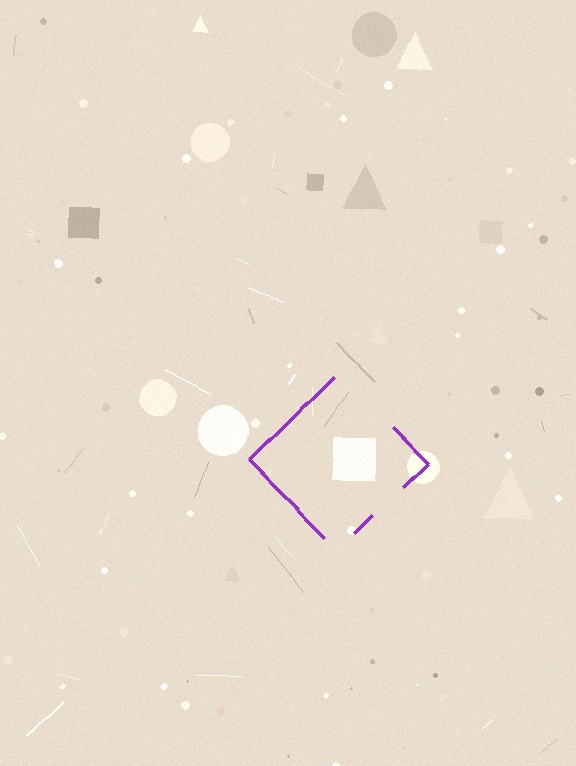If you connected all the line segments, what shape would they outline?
They would outline a diamond.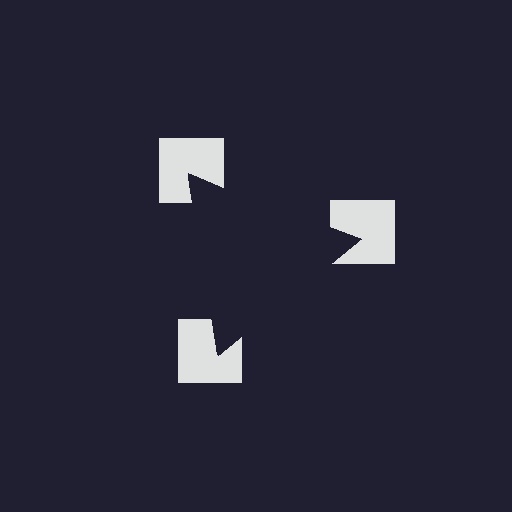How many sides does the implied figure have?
3 sides.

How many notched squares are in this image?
There are 3 — one at each vertex of the illusory triangle.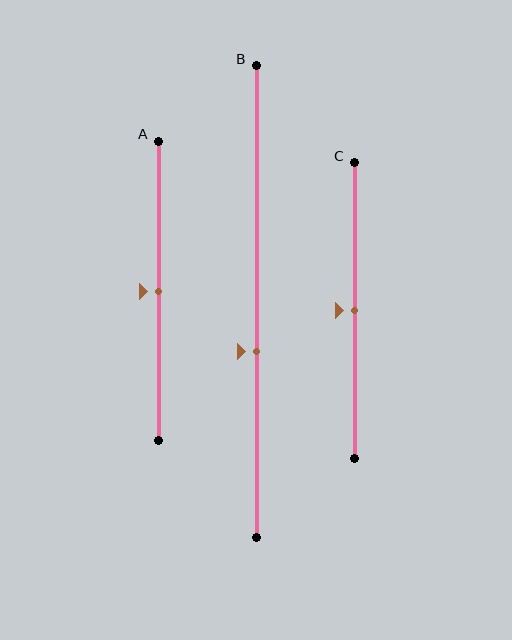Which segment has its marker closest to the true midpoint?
Segment A has its marker closest to the true midpoint.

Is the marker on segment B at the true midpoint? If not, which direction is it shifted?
No, the marker on segment B is shifted downward by about 11% of the segment length.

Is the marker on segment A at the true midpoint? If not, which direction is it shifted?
Yes, the marker on segment A is at the true midpoint.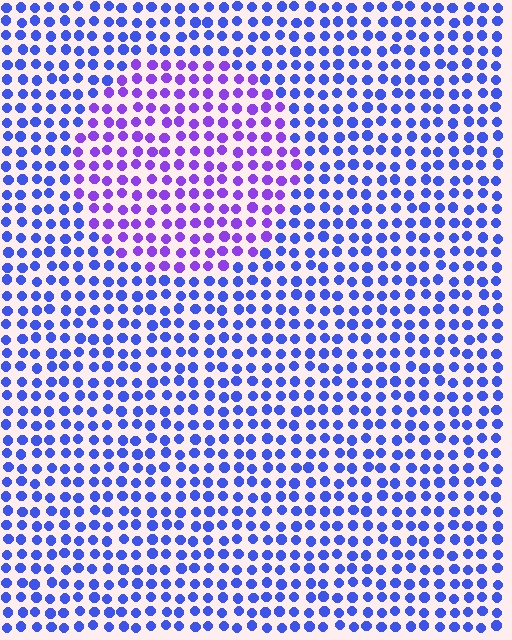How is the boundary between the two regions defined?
The boundary is defined purely by a slight shift in hue (about 37 degrees). Spacing, size, and orientation are identical on both sides.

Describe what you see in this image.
The image is filled with small blue elements in a uniform arrangement. A circle-shaped region is visible where the elements are tinted to a slightly different hue, forming a subtle color boundary.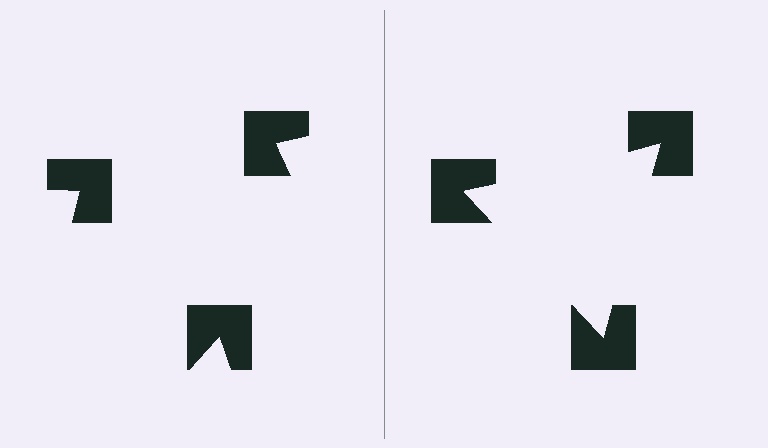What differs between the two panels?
The notched squares are positioned identically on both sides; only the wedge orientations differ. On the right they align to a triangle; on the left they are misaligned.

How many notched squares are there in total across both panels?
6 — 3 on each side.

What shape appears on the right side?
An illusory triangle.